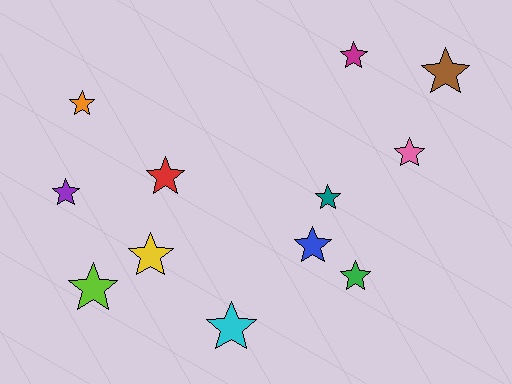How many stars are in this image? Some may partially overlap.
There are 12 stars.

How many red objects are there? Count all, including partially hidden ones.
There is 1 red object.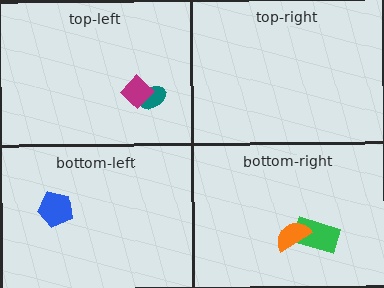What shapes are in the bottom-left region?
The blue pentagon.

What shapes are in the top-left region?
The teal ellipse, the magenta diamond.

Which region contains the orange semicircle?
The bottom-right region.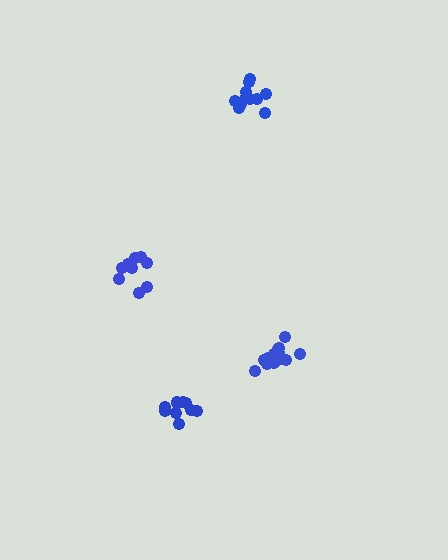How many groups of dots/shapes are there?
There are 4 groups.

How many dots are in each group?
Group 1: 10 dots, Group 2: 14 dots, Group 3: 11 dots, Group 4: 10 dots (45 total).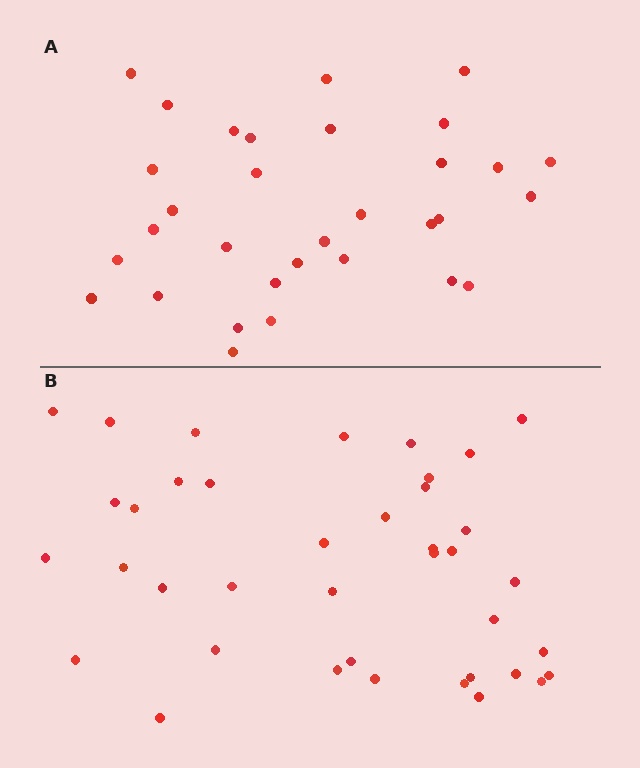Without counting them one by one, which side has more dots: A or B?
Region B (the bottom region) has more dots.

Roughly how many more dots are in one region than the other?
Region B has roughly 8 or so more dots than region A.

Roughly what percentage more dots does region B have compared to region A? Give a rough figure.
About 20% more.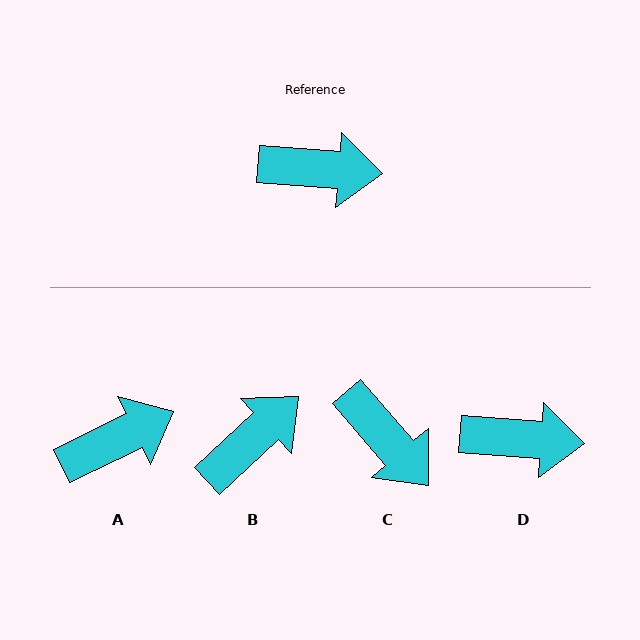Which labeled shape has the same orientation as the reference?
D.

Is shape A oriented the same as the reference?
No, it is off by about 30 degrees.